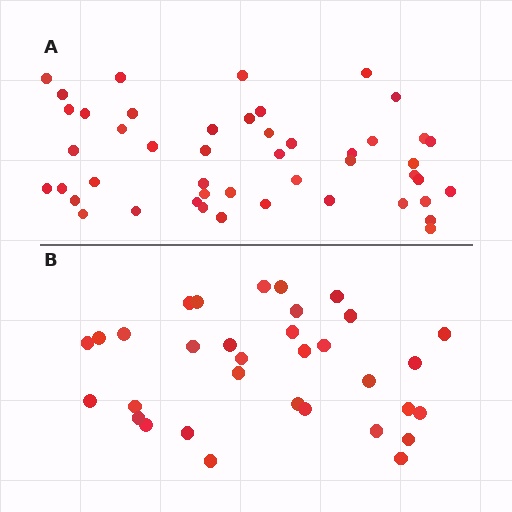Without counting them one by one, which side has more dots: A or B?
Region A (the top region) has more dots.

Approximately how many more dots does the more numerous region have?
Region A has approximately 15 more dots than region B.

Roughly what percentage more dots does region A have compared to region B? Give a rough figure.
About 40% more.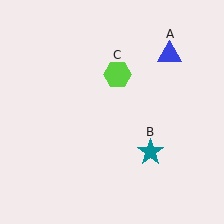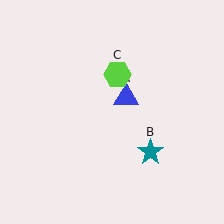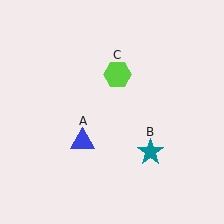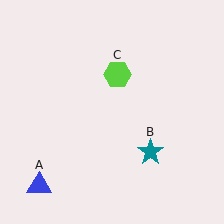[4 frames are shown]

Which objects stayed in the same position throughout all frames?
Teal star (object B) and lime hexagon (object C) remained stationary.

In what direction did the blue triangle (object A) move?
The blue triangle (object A) moved down and to the left.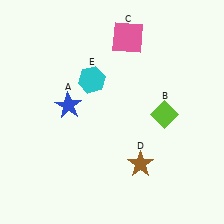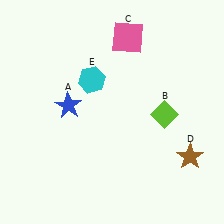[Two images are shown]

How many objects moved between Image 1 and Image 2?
1 object moved between the two images.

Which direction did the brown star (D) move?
The brown star (D) moved right.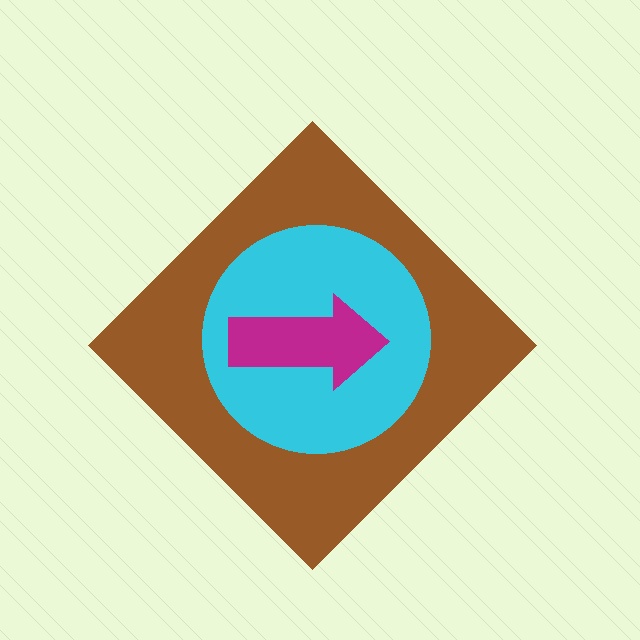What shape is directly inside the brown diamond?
The cyan circle.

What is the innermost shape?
The magenta arrow.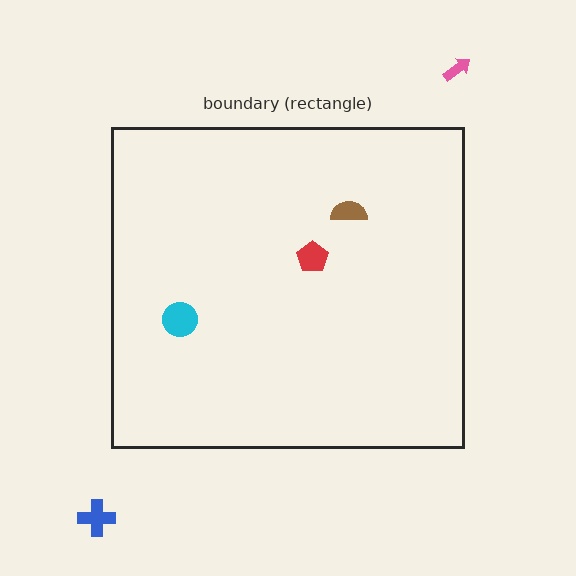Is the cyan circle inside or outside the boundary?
Inside.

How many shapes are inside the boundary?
3 inside, 2 outside.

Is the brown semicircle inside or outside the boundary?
Inside.